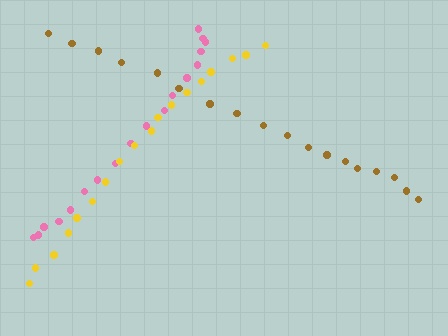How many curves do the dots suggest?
There are 3 distinct paths.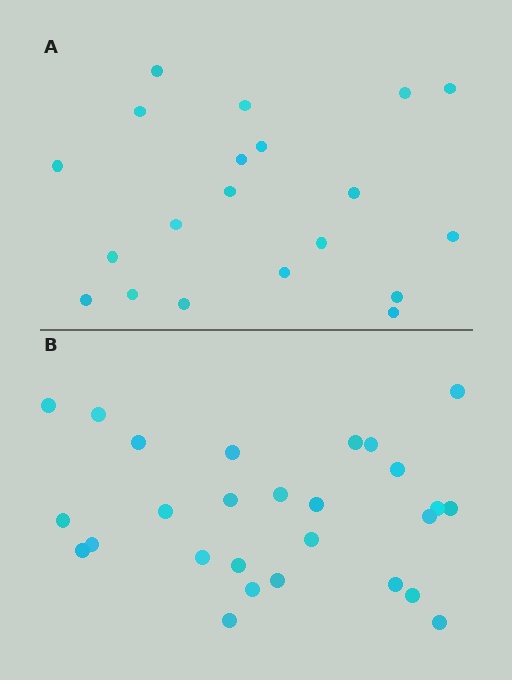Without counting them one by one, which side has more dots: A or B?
Region B (the bottom region) has more dots.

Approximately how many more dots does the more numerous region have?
Region B has roughly 8 or so more dots than region A.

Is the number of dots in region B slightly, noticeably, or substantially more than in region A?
Region B has noticeably more, but not dramatically so. The ratio is roughly 1.4 to 1.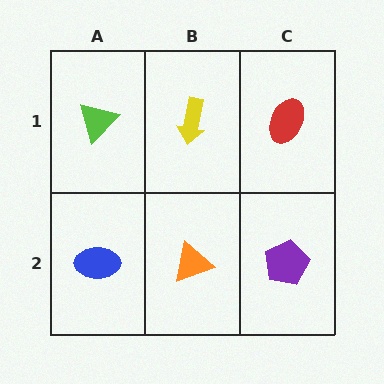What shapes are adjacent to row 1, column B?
An orange triangle (row 2, column B), a lime triangle (row 1, column A), a red ellipse (row 1, column C).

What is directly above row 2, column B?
A yellow arrow.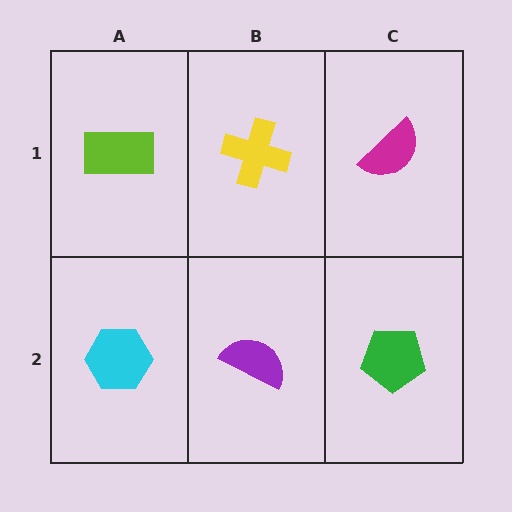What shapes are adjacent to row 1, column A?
A cyan hexagon (row 2, column A), a yellow cross (row 1, column B).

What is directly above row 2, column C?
A magenta semicircle.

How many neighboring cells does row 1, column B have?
3.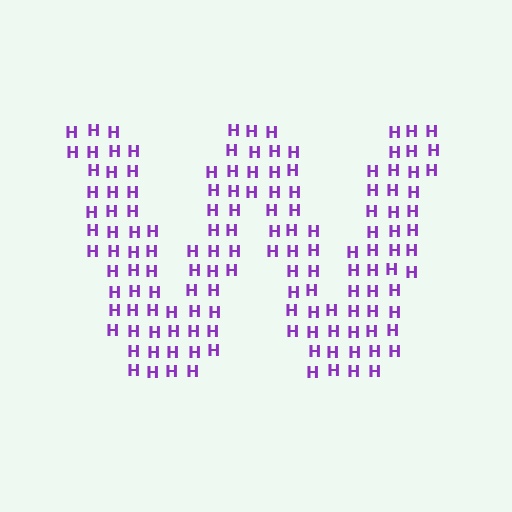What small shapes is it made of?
It is made of small letter H's.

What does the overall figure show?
The overall figure shows the letter W.